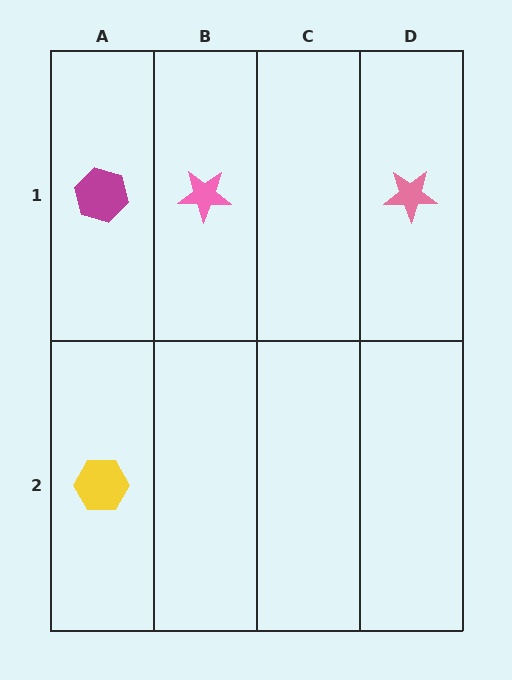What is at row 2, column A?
A yellow hexagon.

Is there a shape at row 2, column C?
No, that cell is empty.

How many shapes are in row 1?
3 shapes.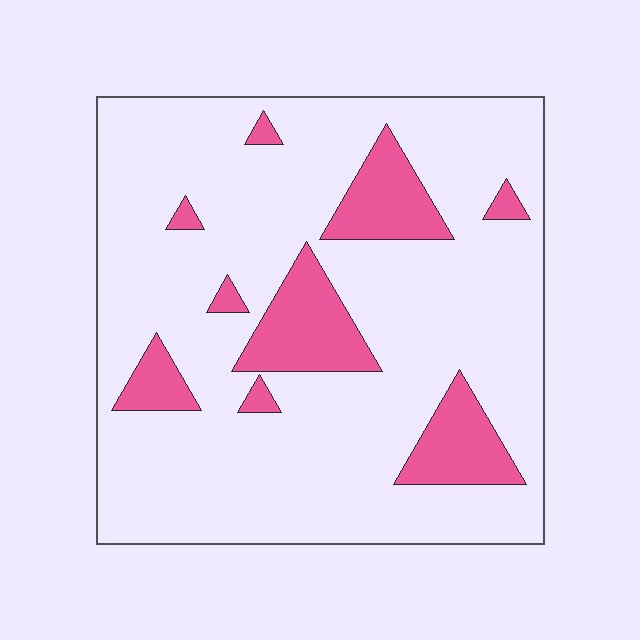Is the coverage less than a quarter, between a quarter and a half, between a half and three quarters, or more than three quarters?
Less than a quarter.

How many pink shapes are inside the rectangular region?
9.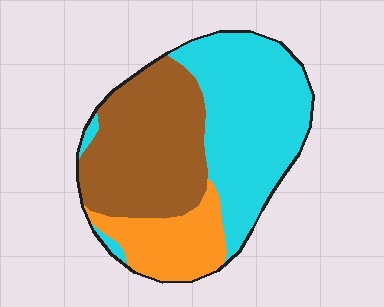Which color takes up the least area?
Orange, at roughly 15%.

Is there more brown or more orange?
Brown.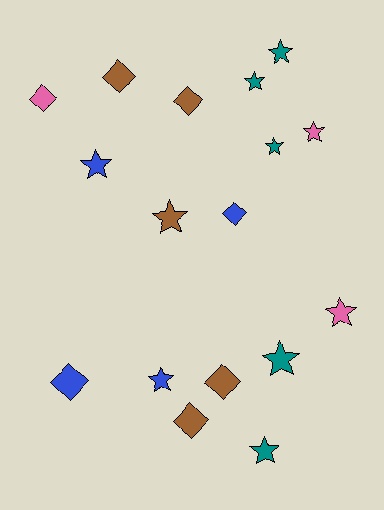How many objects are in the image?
There are 17 objects.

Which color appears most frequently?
Teal, with 5 objects.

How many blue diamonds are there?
There are 2 blue diamonds.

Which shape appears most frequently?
Star, with 10 objects.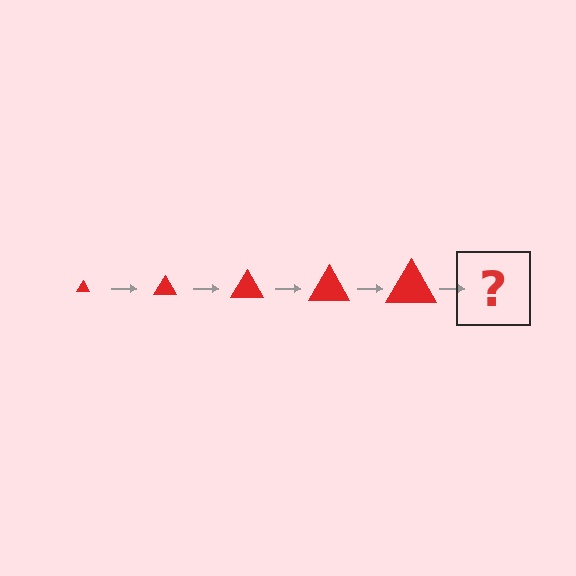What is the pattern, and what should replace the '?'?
The pattern is that the triangle gets progressively larger each step. The '?' should be a red triangle, larger than the previous one.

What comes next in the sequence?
The next element should be a red triangle, larger than the previous one.